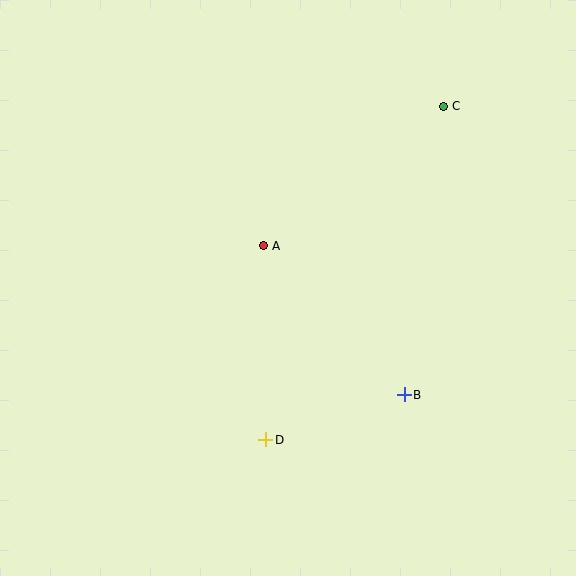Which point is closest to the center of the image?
Point A at (263, 246) is closest to the center.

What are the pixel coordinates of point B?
Point B is at (404, 395).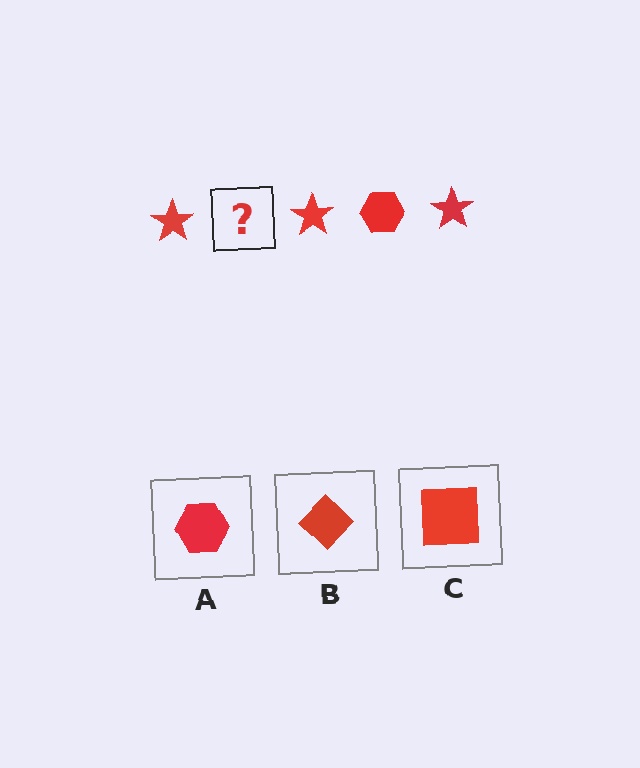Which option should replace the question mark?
Option A.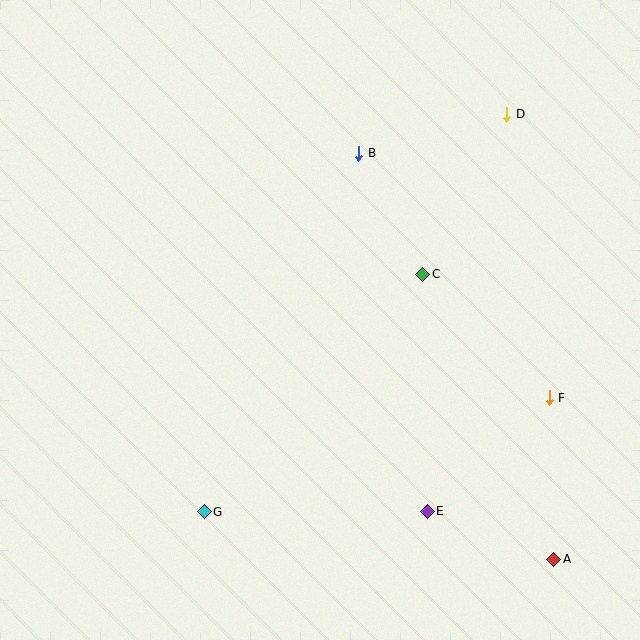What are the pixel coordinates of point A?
Point A is at (554, 560).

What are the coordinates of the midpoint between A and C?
The midpoint between A and C is at (488, 417).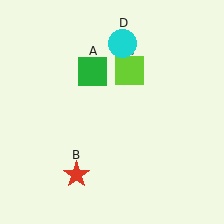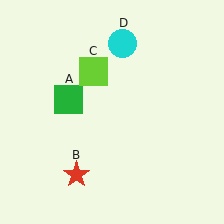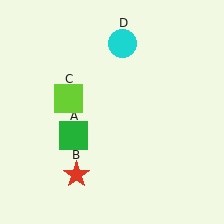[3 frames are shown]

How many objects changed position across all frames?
2 objects changed position: green square (object A), lime square (object C).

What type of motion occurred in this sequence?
The green square (object A), lime square (object C) rotated counterclockwise around the center of the scene.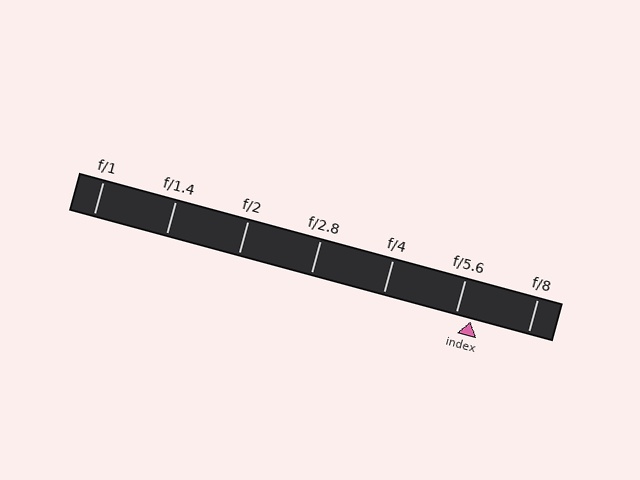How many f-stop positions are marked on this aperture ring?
There are 7 f-stop positions marked.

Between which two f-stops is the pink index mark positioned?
The index mark is between f/5.6 and f/8.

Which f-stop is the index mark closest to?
The index mark is closest to f/5.6.